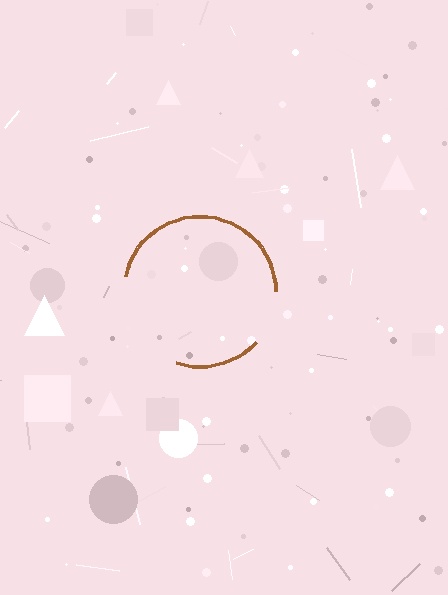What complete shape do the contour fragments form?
The contour fragments form a circle.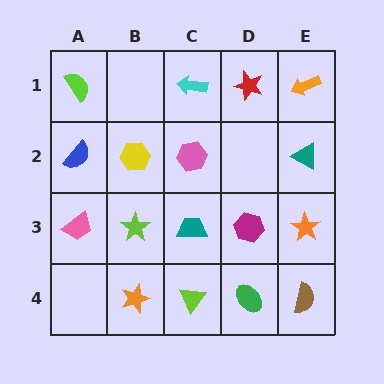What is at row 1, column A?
A lime semicircle.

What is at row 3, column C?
A teal trapezoid.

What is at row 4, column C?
A lime triangle.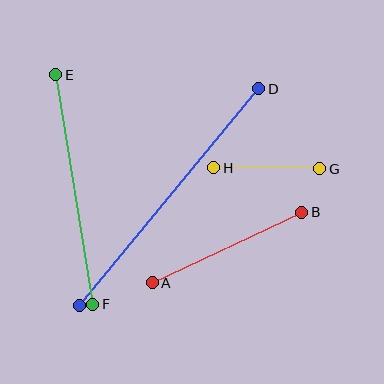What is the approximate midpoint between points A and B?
The midpoint is at approximately (227, 247) pixels.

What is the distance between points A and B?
The distance is approximately 165 pixels.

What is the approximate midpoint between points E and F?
The midpoint is at approximately (74, 189) pixels.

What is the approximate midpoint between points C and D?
The midpoint is at approximately (169, 197) pixels.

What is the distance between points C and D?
The distance is approximately 281 pixels.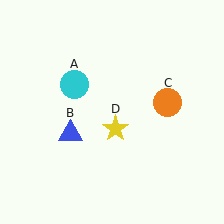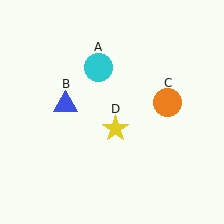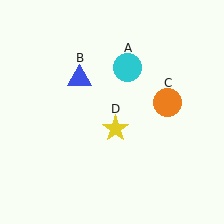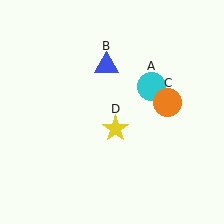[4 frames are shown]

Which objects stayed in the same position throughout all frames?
Orange circle (object C) and yellow star (object D) remained stationary.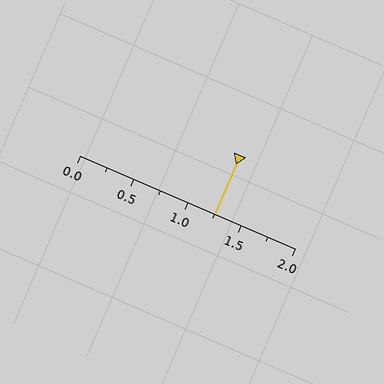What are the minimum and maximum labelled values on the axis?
The axis runs from 0.0 to 2.0.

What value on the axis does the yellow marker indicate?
The marker indicates approximately 1.25.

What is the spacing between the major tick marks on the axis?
The major ticks are spaced 0.5 apart.